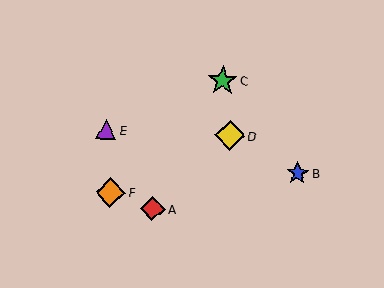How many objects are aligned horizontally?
2 objects (D, E) are aligned horizontally.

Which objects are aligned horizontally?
Objects D, E are aligned horizontally.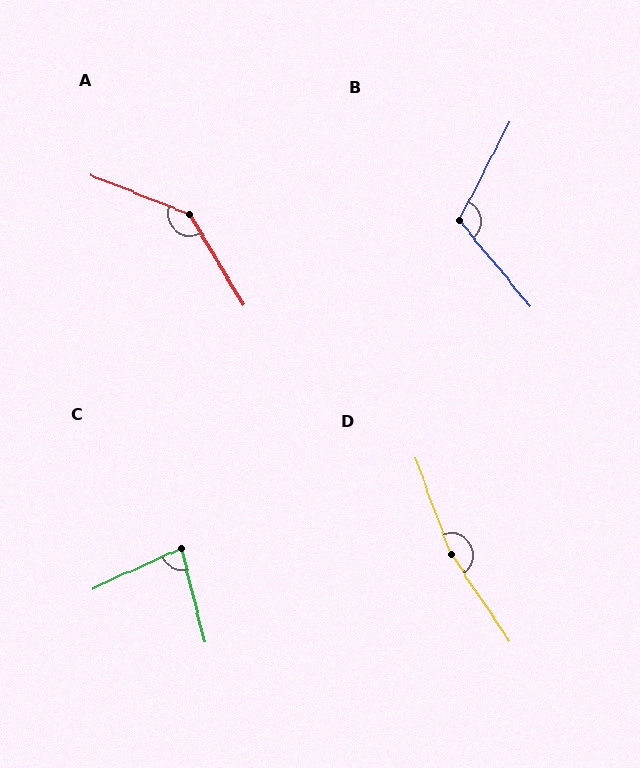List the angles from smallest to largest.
C (80°), B (113°), A (143°), D (166°).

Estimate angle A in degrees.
Approximately 143 degrees.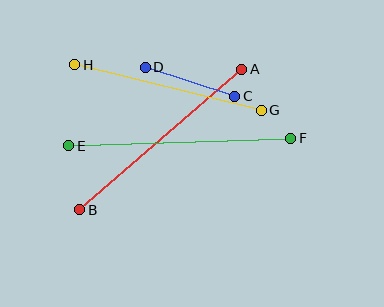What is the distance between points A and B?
The distance is approximately 215 pixels.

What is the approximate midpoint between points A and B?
The midpoint is at approximately (161, 140) pixels.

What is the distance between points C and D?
The distance is approximately 94 pixels.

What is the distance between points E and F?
The distance is approximately 222 pixels.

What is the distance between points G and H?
The distance is approximately 192 pixels.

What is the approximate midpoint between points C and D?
The midpoint is at approximately (190, 82) pixels.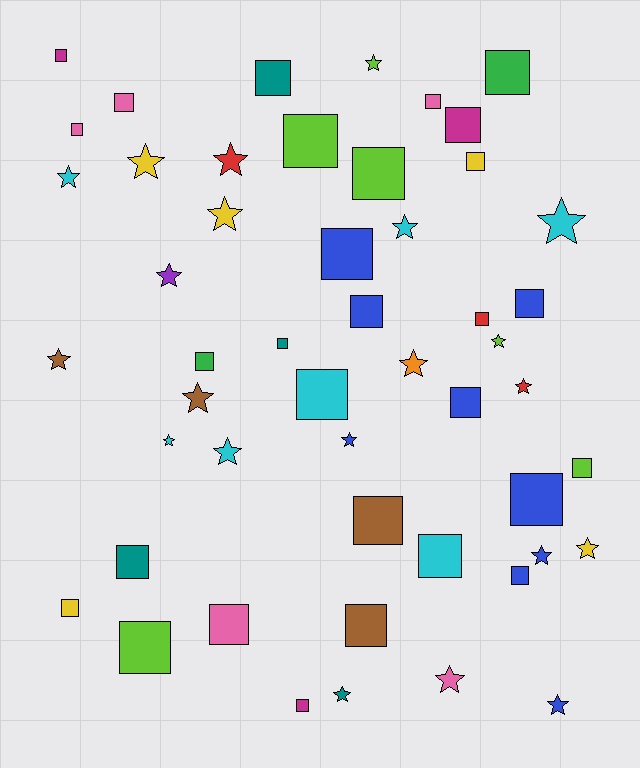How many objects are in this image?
There are 50 objects.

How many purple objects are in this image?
There is 1 purple object.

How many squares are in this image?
There are 29 squares.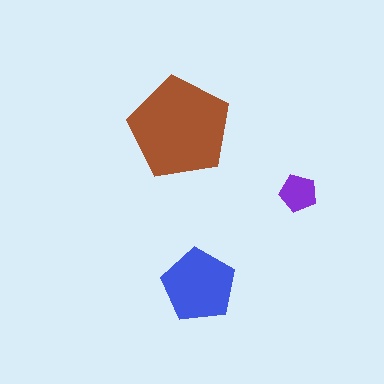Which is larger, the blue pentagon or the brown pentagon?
The brown one.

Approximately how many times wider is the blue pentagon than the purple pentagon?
About 2 times wider.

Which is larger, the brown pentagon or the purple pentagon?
The brown one.